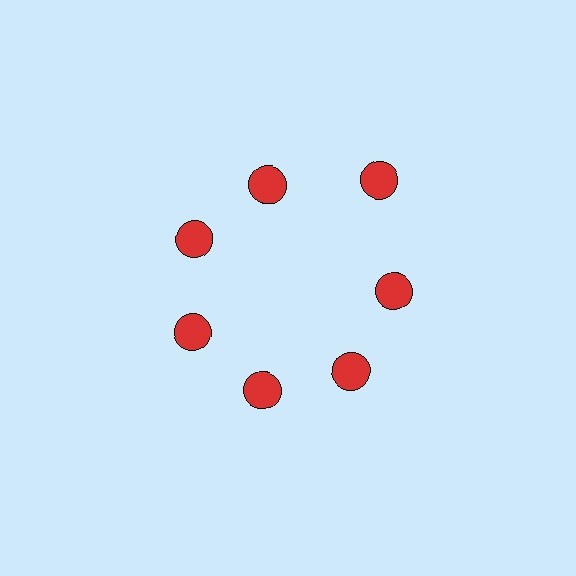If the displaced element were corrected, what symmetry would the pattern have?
It would have 7-fold rotational symmetry — the pattern would map onto itself every 51 degrees.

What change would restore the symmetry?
The symmetry would be restored by moving it inward, back onto the ring so that all 7 circles sit at equal angles and equal distance from the center.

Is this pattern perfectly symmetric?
No. The 7 red circles are arranged in a ring, but one element near the 1 o'clock position is pushed outward from the center, breaking the 7-fold rotational symmetry.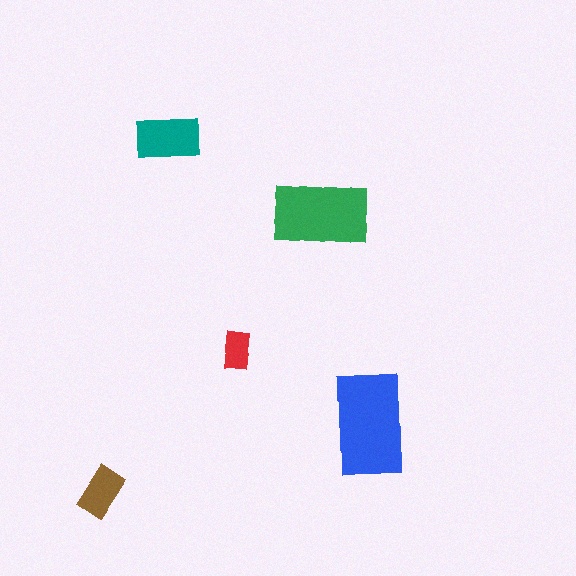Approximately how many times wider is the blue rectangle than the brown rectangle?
About 2 times wider.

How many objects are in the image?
There are 5 objects in the image.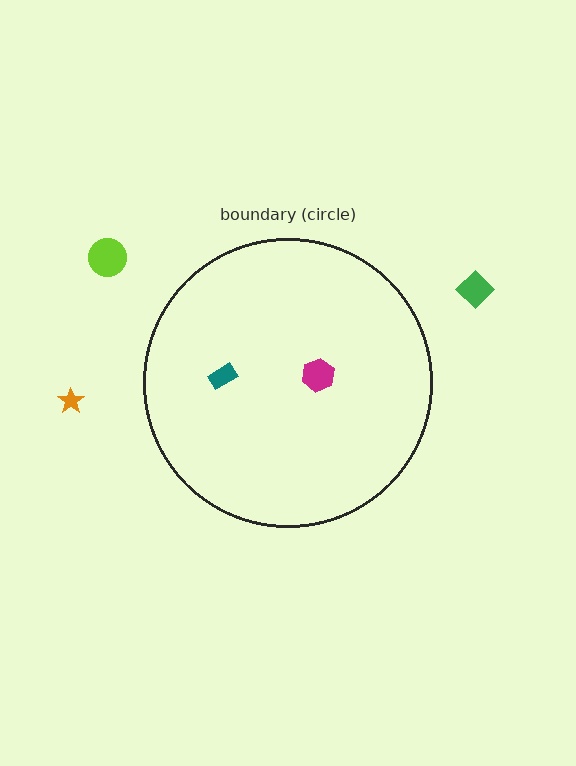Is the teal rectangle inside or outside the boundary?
Inside.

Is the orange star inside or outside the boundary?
Outside.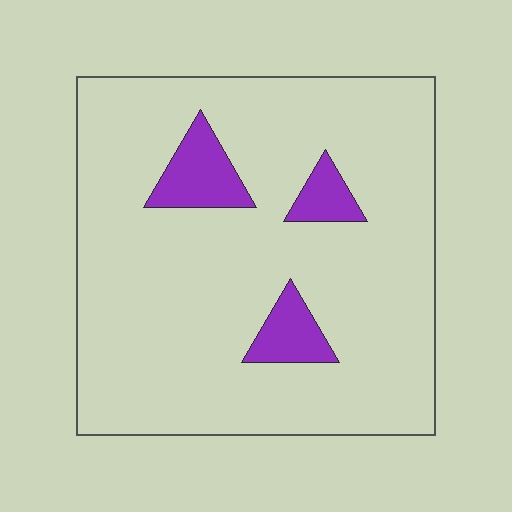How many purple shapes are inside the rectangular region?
3.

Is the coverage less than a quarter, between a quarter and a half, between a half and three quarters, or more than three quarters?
Less than a quarter.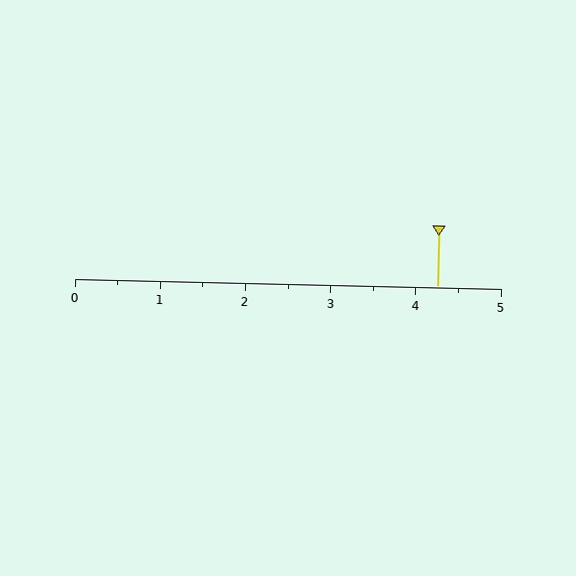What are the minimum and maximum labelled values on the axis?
The axis runs from 0 to 5.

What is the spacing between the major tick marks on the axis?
The major ticks are spaced 1 apart.